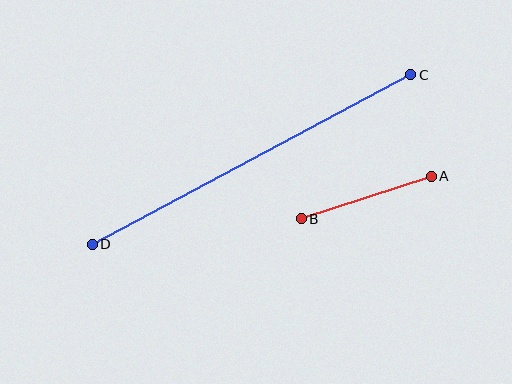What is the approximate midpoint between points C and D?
The midpoint is at approximately (251, 160) pixels.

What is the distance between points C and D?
The distance is approximately 361 pixels.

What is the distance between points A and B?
The distance is approximately 137 pixels.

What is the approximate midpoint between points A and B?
The midpoint is at approximately (366, 198) pixels.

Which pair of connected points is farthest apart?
Points C and D are farthest apart.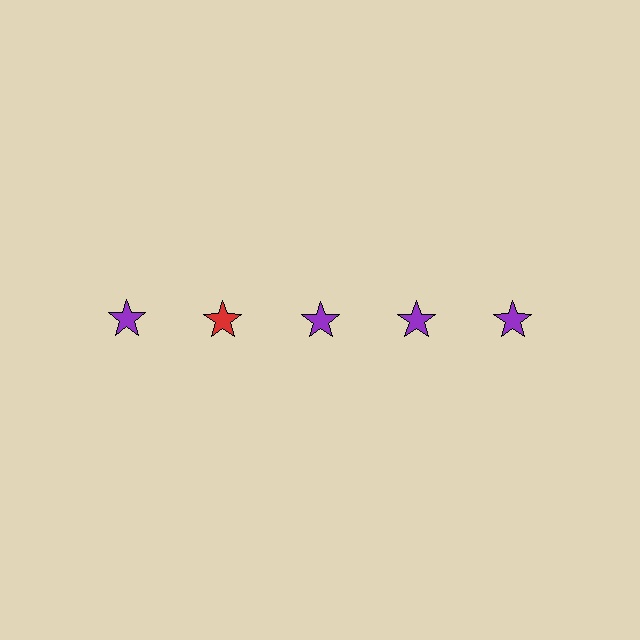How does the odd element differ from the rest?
It has a different color: red instead of purple.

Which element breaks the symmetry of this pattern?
The red star in the top row, second from left column breaks the symmetry. All other shapes are purple stars.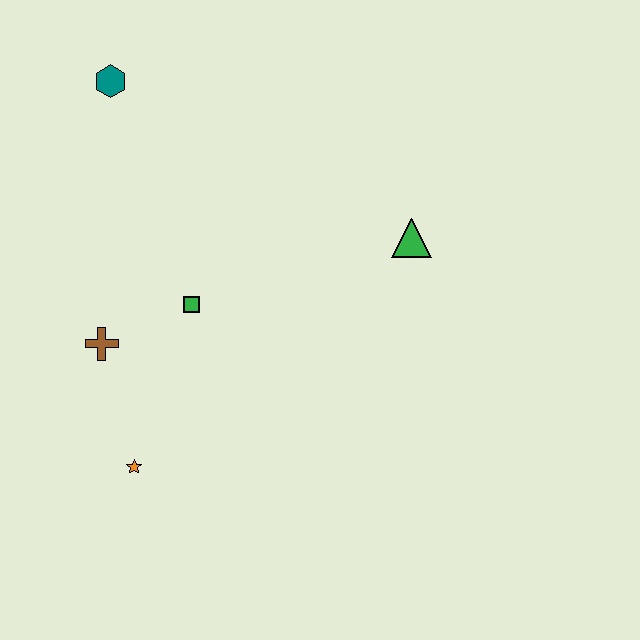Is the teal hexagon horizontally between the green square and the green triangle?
No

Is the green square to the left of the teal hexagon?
No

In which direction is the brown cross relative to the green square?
The brown cross is to the left of the green square.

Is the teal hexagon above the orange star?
Yes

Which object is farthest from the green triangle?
The orange star is farthest from the green triangle.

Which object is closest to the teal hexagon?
The green square is closest to the teal hexagon.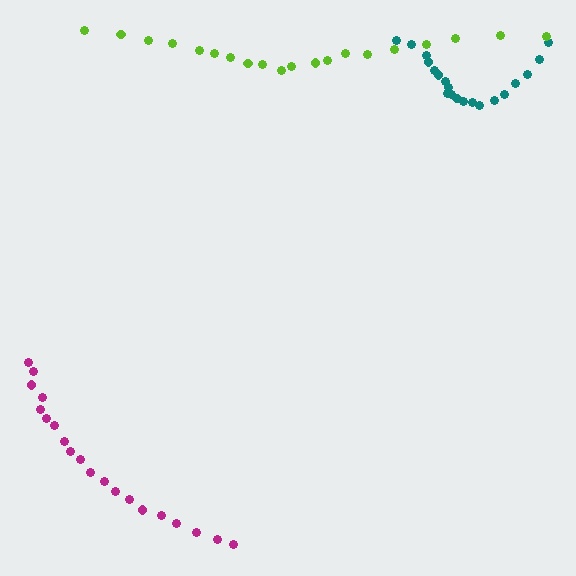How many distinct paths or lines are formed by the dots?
There are 3 distinct paths.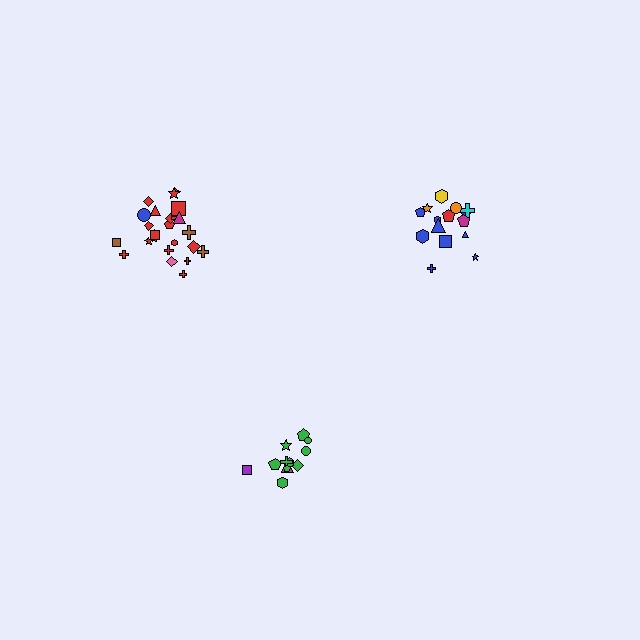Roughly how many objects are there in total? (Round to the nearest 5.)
Roughly 50 objects in total.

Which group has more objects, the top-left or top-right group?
The top-left group.